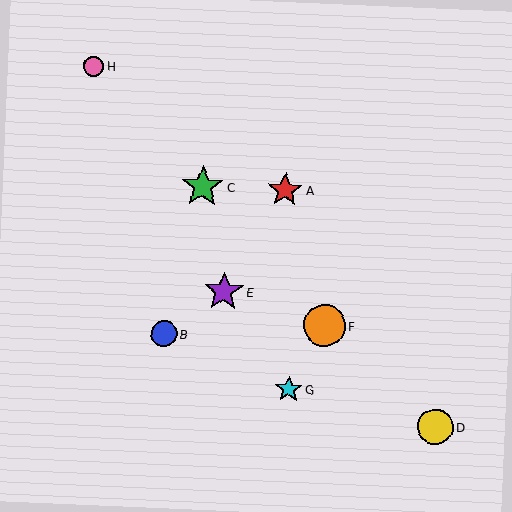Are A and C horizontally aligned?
Yes, both are at y≈190.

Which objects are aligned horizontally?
Objects A, C are aligned horizontally.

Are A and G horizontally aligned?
No, A is at y≈190 and G is at y≈389.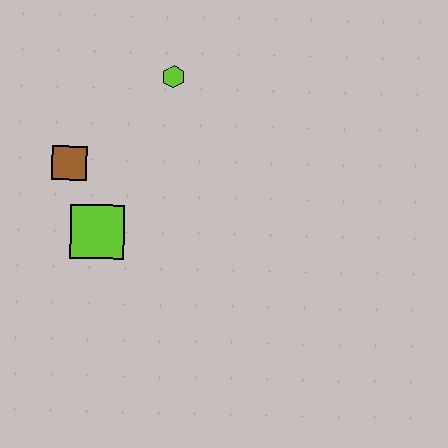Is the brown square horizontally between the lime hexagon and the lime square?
No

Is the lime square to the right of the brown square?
Yes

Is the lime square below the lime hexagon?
Yes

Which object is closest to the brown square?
The lime square is closest to the brown square.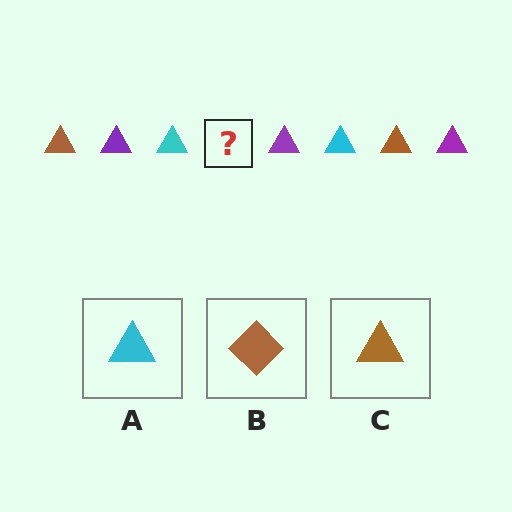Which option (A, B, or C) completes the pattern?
C.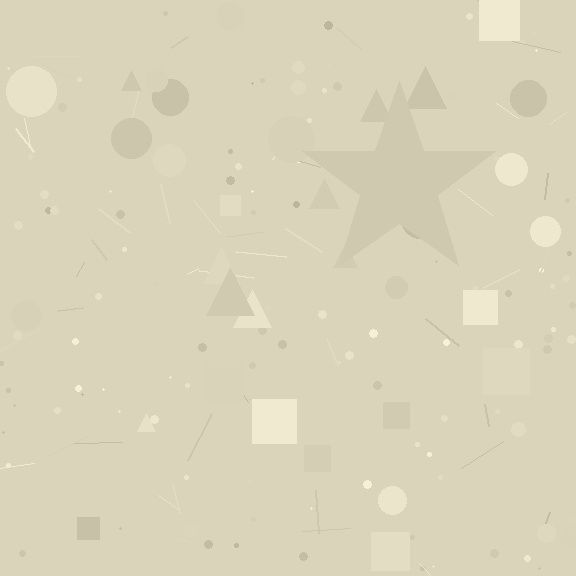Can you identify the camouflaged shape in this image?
The camouflaged shape is a star.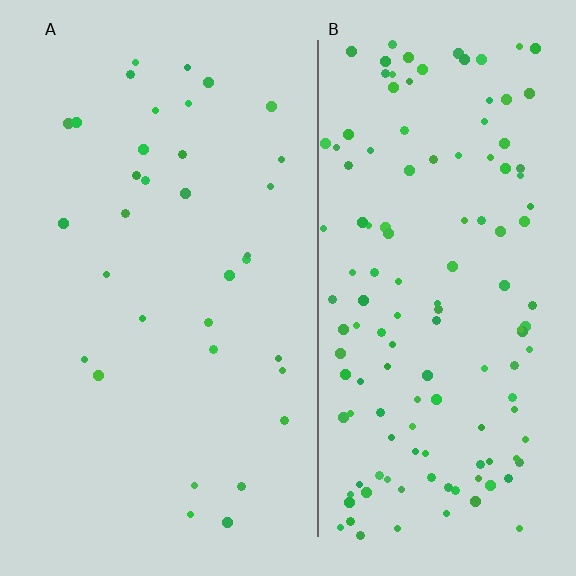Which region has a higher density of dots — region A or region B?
B (the right).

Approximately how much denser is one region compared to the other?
Approximately 4.0× — region B over region A.